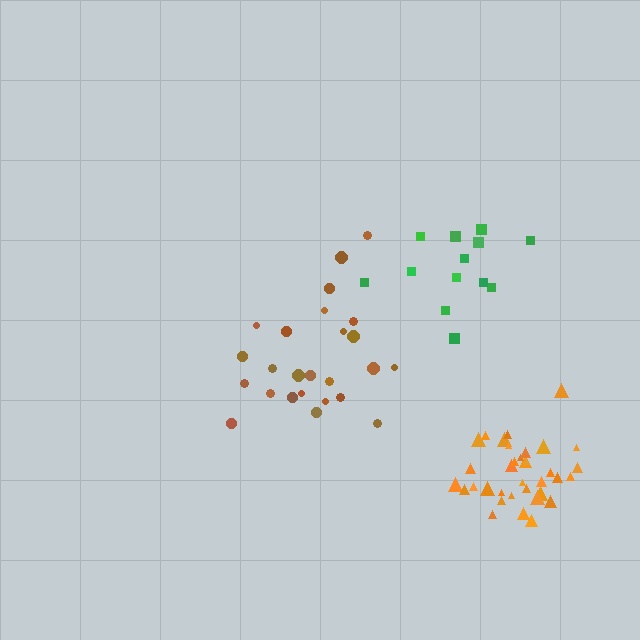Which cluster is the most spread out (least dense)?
Green.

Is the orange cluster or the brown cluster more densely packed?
Orange.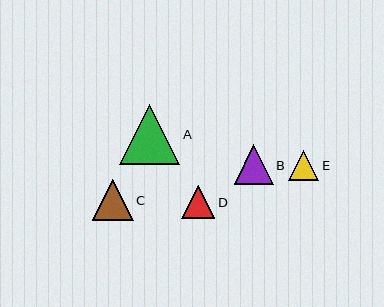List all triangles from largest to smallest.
From largest to smallest: A, C, B, D, E.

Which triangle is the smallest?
Triangle E is the smallest with a size of approximately 30 pixels.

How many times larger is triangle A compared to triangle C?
Triangle A is approximately 1.5 times the size of triangle C.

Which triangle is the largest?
Triangle A is the largest with a size of approximately 60 pixels.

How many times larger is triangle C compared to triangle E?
Triangle C is approximately 1.4 times the size of triangle E.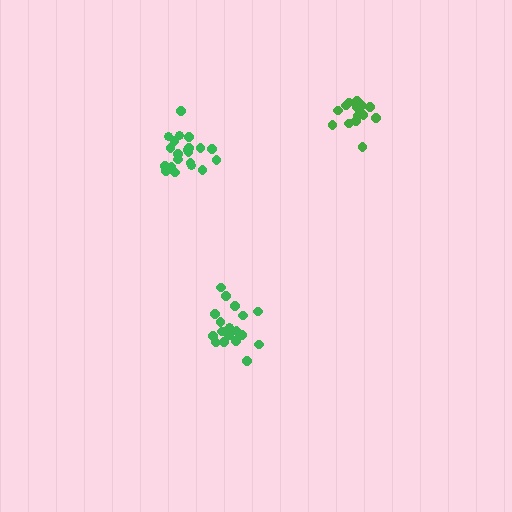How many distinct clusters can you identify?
There are 3 distinct clusters.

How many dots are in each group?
Group 1: 19 dots, Group 2: 21 dots, Group 3: 17 dots (57 total).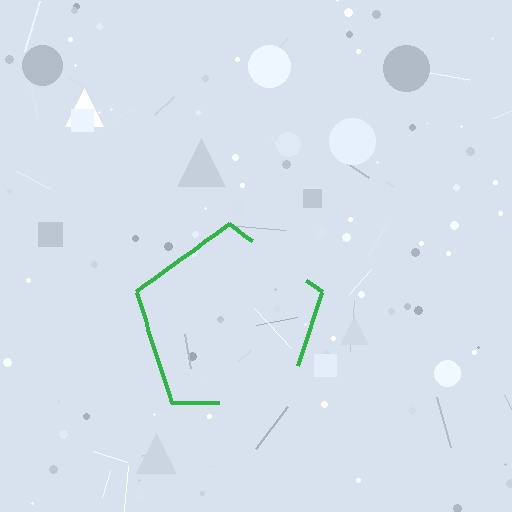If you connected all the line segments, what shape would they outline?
They would outline a pentagon.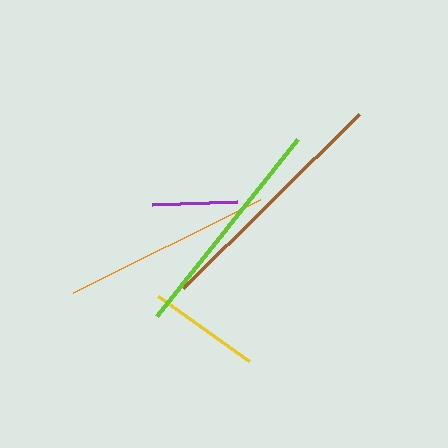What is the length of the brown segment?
The brown segment is approximately 247 pixels long.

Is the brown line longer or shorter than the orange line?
The brown line is longer than the orange line.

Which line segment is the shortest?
The purple line is the shortest at approximately 85 pixels.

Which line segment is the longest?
The brown line is the longest at approximately 247 pixels.